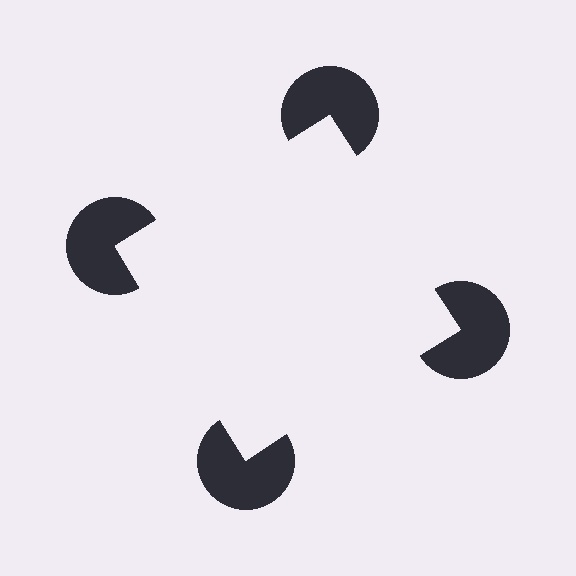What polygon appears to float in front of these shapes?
An illusory square — its edges are inferred from the aligned wedge cuts in the pac-man discs, not physically drawn.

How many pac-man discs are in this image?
There are 4 — one at each vertex of the illusory square.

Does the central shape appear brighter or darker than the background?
It typically appears slightly brighter than the background, even though no actual brightness change is drawn.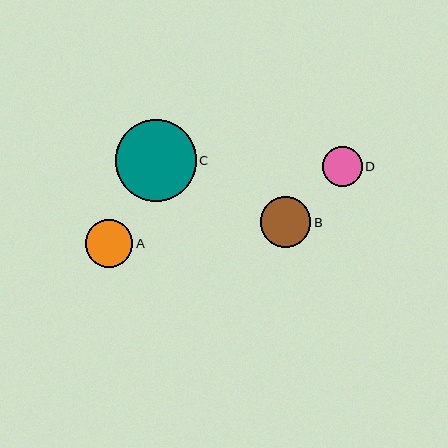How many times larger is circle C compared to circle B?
Circle C is approximately 1.6 times the size of circle B.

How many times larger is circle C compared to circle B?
Circle C is approximately 1.6 times the size of circle B.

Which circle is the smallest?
Circle D is the smallest with a size of approximately 40 pixels.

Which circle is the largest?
Circle C is the largest with a size of approximately 81 pixels.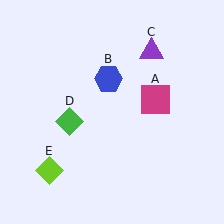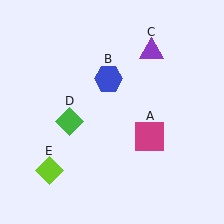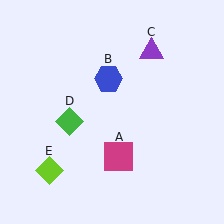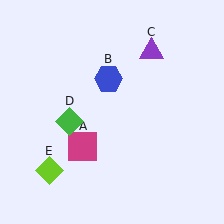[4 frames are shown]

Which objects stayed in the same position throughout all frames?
Blue hexagon (object B) and purple triangle (object C) and green diamond (object D) and lime diamond (object E) remained stationary.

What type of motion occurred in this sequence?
The magenta square (object A) rotated clockwise around the center of the scene.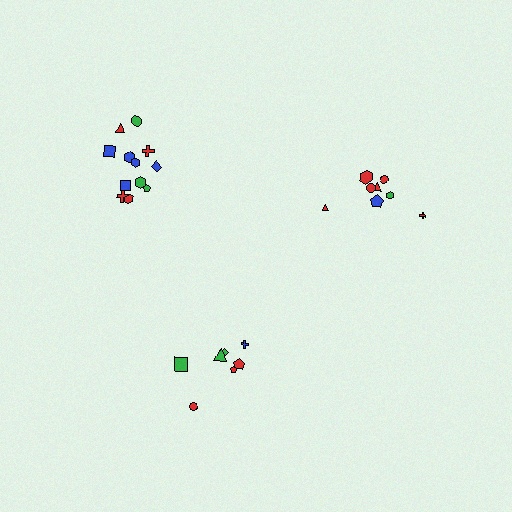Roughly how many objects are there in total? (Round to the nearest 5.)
Roughly 25 objects in total.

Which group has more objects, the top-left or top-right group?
The top-left group.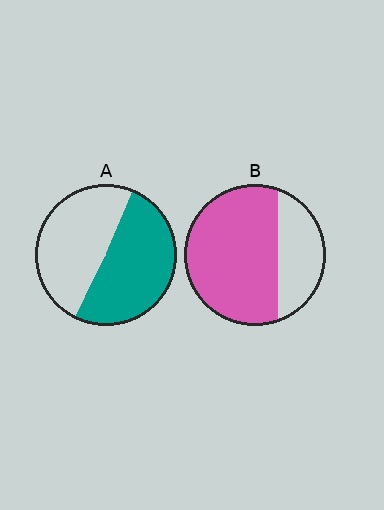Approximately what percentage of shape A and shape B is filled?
A is approximately 50% and B is approximately 70%.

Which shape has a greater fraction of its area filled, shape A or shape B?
Shape B.